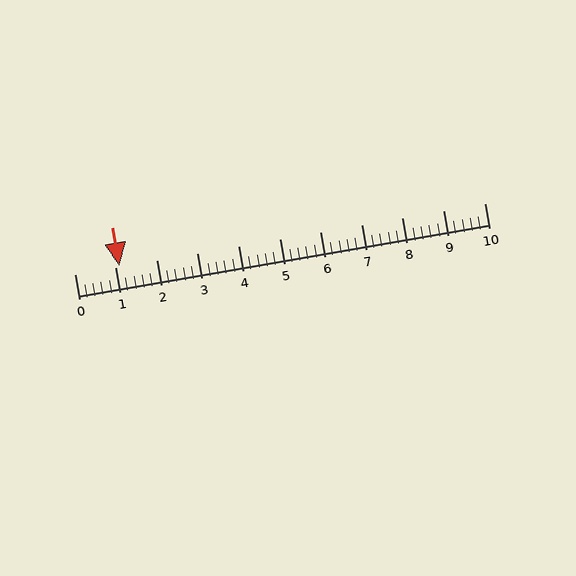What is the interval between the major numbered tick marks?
The major tick marks are spaced 1 units apart.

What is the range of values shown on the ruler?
The ruler shows values from 0 to 10.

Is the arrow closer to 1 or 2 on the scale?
The arrow is closer to 1.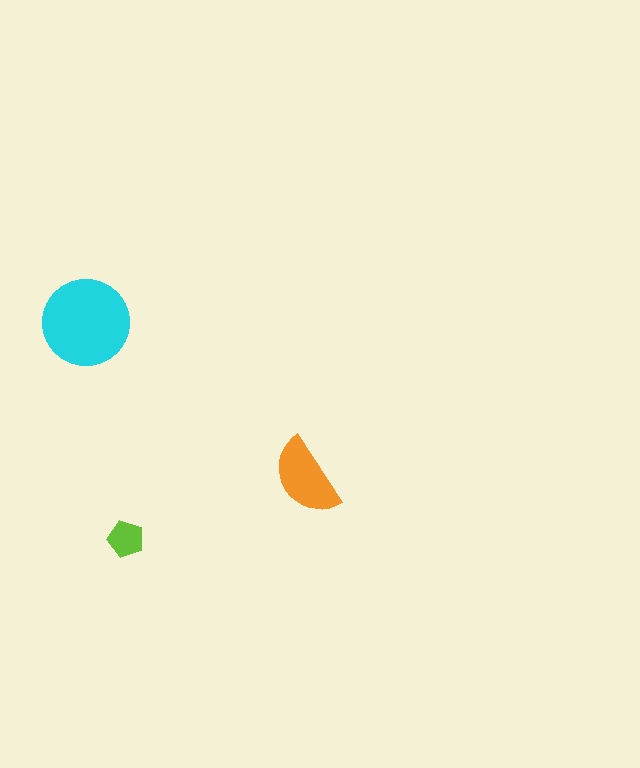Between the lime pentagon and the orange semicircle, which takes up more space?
The orange semicircle.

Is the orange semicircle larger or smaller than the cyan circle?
Smaller.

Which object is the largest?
The cyan circle.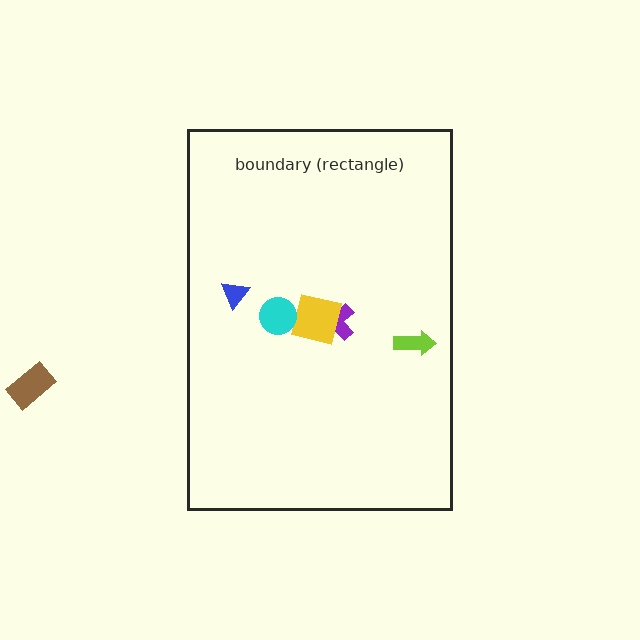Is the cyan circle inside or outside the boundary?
Inside.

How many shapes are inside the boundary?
5 inside, 1 outside.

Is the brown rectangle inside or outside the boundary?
Outside.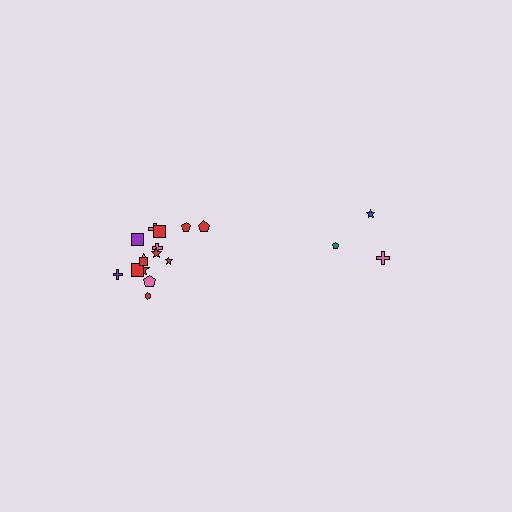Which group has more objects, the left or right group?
The left group.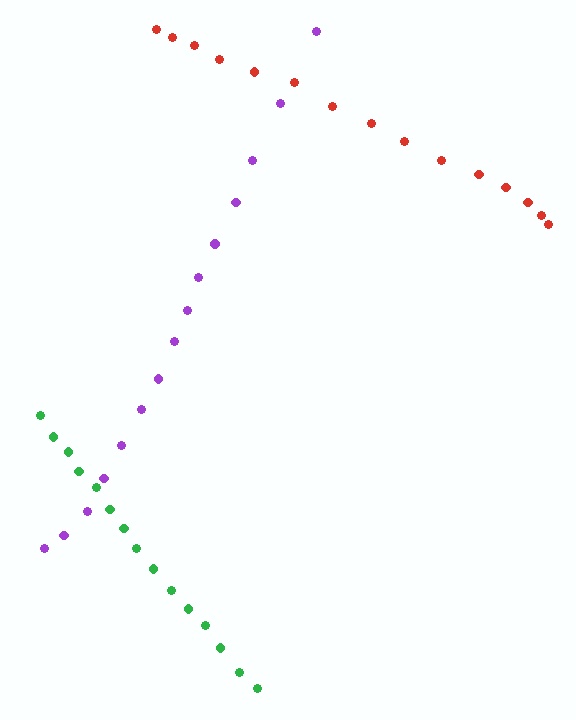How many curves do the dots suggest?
There are 3 distinct paths.